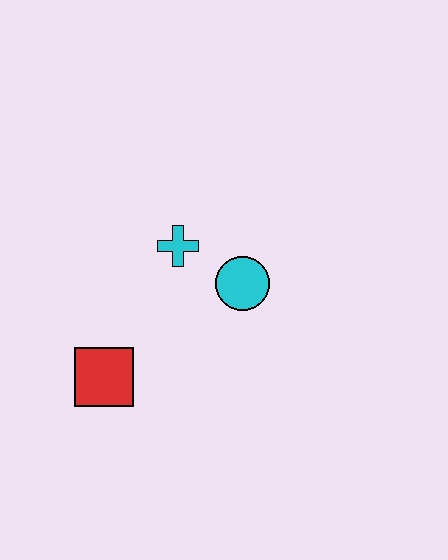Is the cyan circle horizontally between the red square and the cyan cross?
No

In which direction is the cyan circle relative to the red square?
The cyan circle is to the right of the red square.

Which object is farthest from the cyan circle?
The red square is farthest from the cyan circle.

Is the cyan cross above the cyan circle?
Yes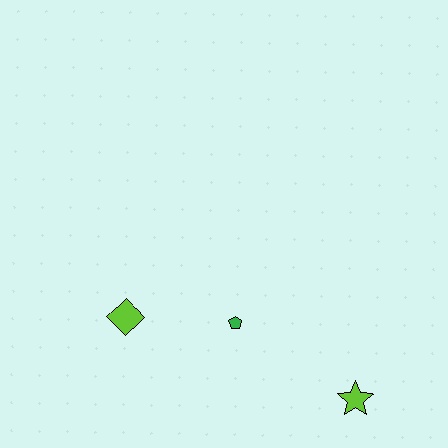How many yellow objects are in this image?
There are no yellow objects.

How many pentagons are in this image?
There is 1 pentagon.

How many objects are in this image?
There are 3 objects.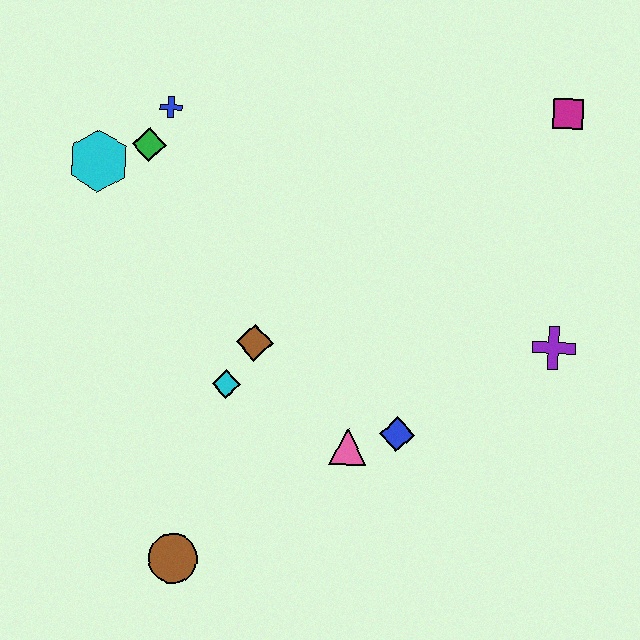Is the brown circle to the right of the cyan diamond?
No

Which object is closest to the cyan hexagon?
The green diamond is closest to the cyan hexagon.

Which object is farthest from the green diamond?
The purple cross is farthest from the green diamond.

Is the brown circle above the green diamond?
No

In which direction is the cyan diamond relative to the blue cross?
The cyan diamond is below the blue cross.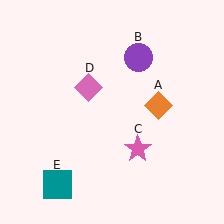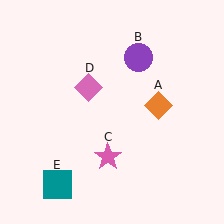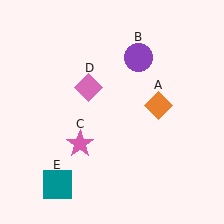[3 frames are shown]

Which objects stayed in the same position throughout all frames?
Orange diamond (object A) and purple circle (object B) and pink diamond (object D) and teal square (object E) remained stationary.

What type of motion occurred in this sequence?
The pink star (object C) rotated clockwise around the center of the scene.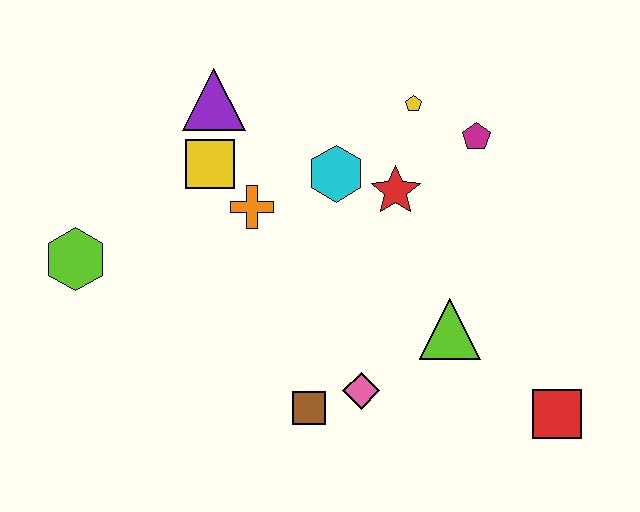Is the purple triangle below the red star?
No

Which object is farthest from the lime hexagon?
The red square is farthest from the lime hexagon.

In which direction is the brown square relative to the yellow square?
The brown square is below the yellow square.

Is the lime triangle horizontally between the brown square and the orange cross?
No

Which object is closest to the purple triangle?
The yellow square is closest to the purple triangle.